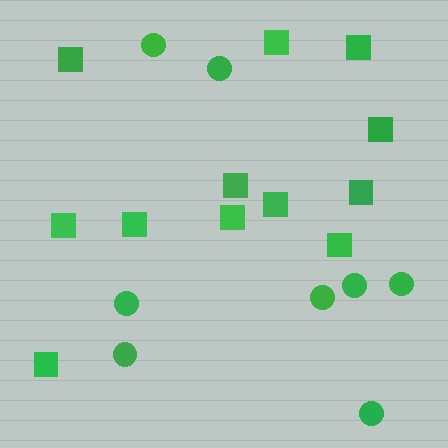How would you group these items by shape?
There are 2 groups: one group of squares (12) and one group of circles (8).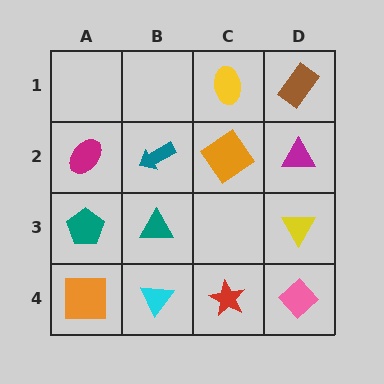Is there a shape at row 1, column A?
No, that cell is empty.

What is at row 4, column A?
An orange square.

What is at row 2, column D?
A magenta triangle.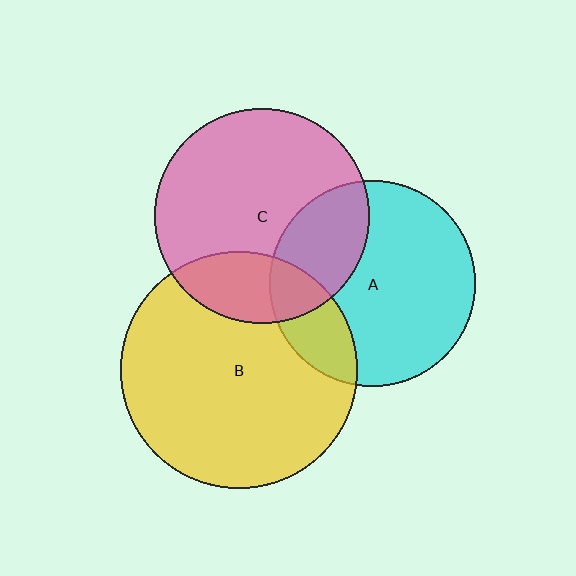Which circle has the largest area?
Circle B (yellow).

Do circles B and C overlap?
Yes.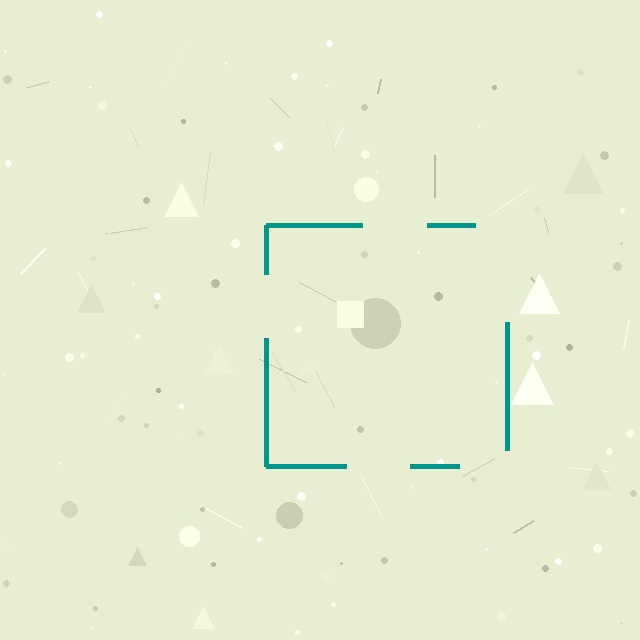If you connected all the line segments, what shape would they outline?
They would outline a square.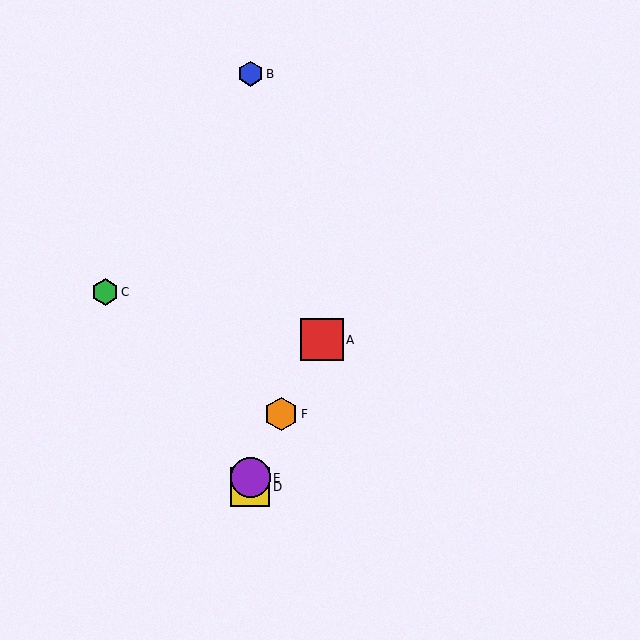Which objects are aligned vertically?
Objects B, D, E are aligned vertically.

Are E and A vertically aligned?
No, E is at x≈250 and A is at x≈322.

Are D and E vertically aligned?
Yes, both are at x≈250.